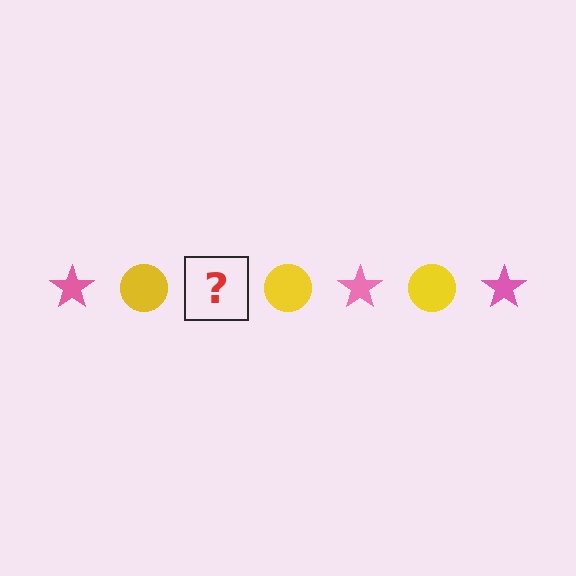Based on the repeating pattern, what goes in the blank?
The blank should be a pink star.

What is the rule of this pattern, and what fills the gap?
The rule is that the pattern alternates between pink star and yellow circle. The gap should be filled with a pink star.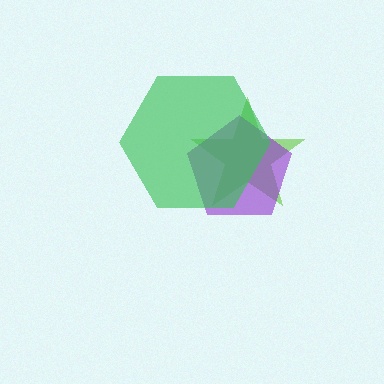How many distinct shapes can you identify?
There are 3 distinct shapes: a lime star, a purple pentagon, a green hexagon.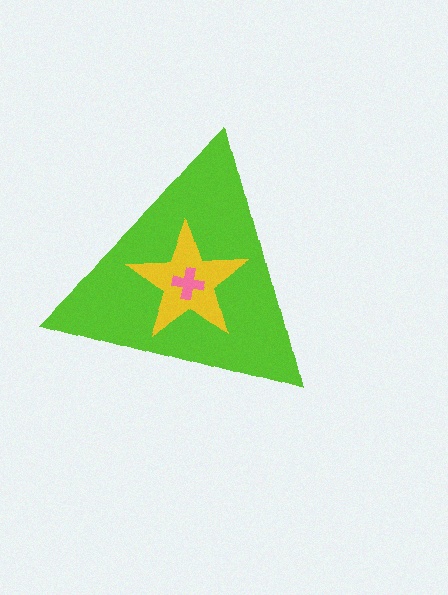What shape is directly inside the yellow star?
The pink cross.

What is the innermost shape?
The pink cross.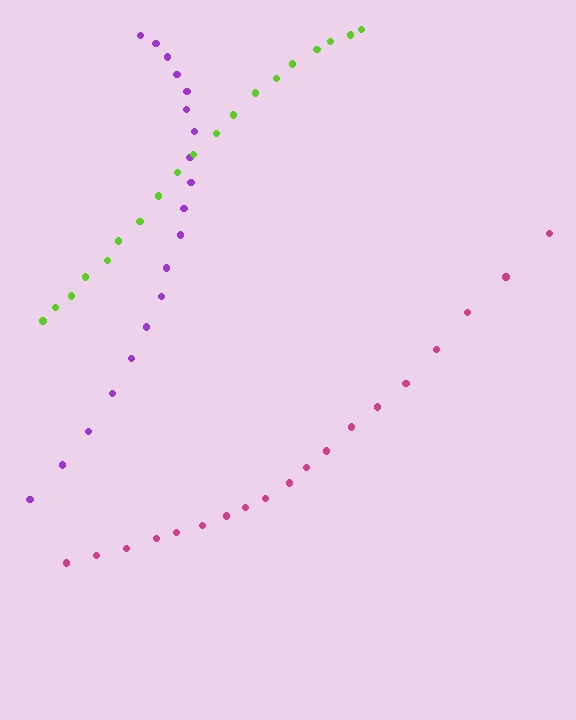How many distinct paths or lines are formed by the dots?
There are 3 distinct paths.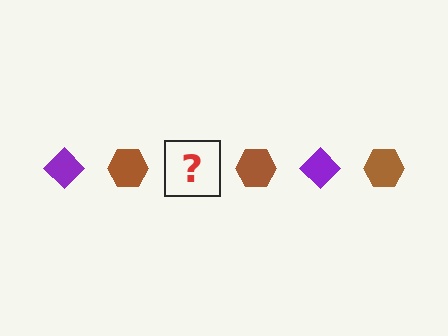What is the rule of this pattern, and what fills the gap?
The rule is that the pattern alternates between purple diamond and brown hexagon. The gap should be filled with a purple diamond.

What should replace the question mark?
The question mark should be replaced with a purple diamond.